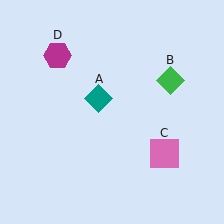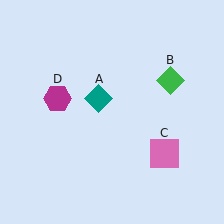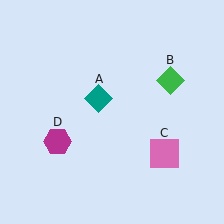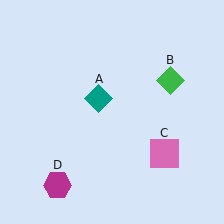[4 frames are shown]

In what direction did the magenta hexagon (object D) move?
The magenta hexagon (object D) moved down.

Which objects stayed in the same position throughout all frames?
Teal diamond (object A) and green diamond (object B) and pink square (object C) remained stationary.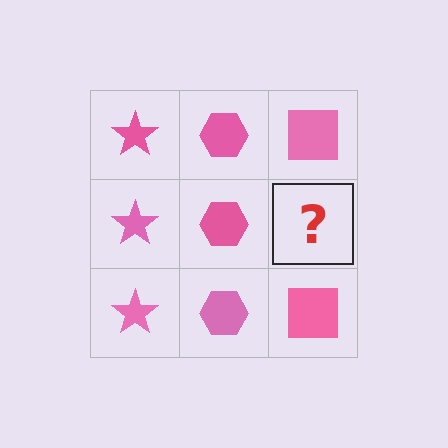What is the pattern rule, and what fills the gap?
The rule is that each column has a consistent shape. The gap should be filled with a pink square.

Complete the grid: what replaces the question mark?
The question mark should be replaced with a pink square.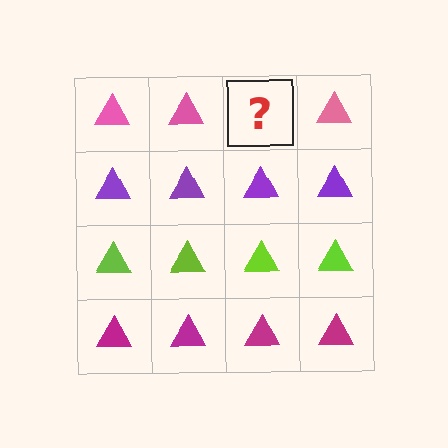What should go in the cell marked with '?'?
The missing cell should contain a pink triangle.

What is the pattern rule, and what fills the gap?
The rule is that each row has a consistent color. The gap should be filled with a pink triangle.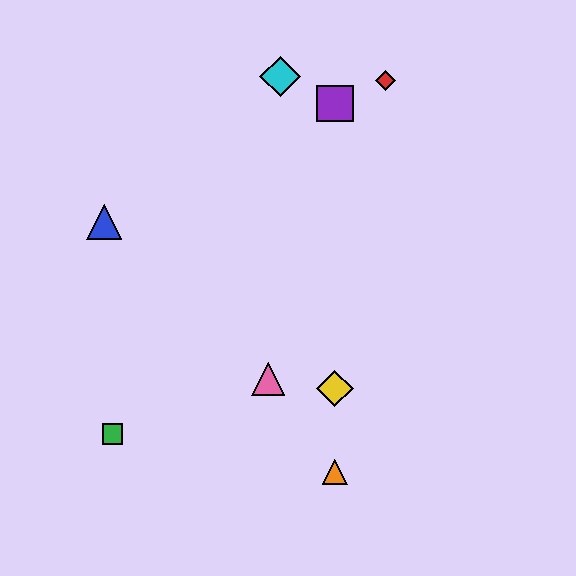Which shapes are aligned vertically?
The yellow diamond, the purple square, the orange triangle are aligned vertically.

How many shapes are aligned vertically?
3 shapes (the yellow diamond, the purple square, the orange triangle) are aligned vertically.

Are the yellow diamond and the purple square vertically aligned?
Yes, both are at x≈335.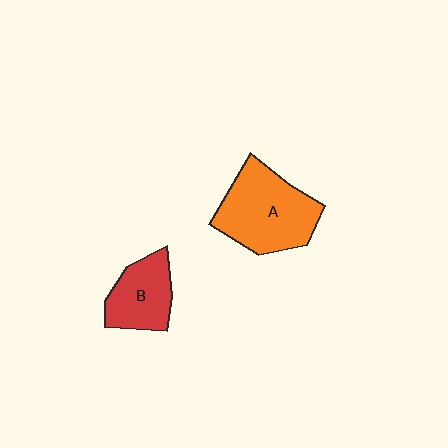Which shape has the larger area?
Shape A (orange).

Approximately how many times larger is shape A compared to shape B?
Approximately 1.6 times.